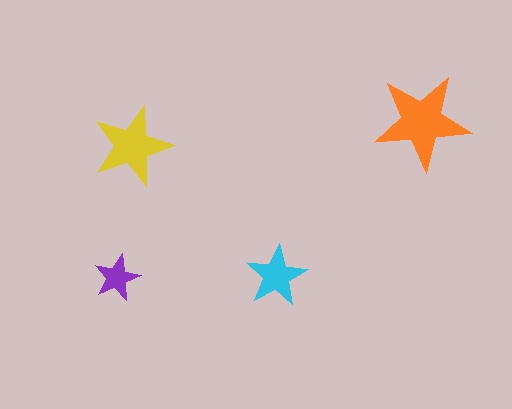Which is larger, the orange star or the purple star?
The orange one.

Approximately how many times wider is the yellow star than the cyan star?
About 1.5 times wider.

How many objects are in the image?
There are 4 objects in the image.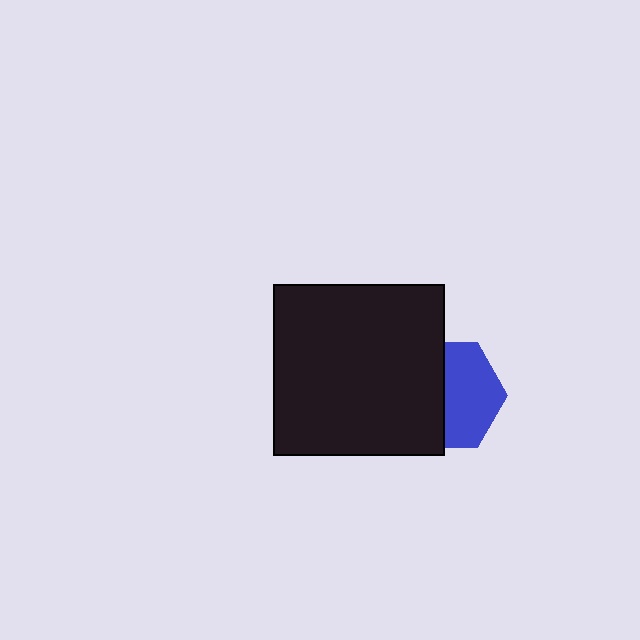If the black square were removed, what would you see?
You would see the complete blue hexagon.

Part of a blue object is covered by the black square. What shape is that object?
It is a hexagon.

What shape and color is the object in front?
The object in front is a black square.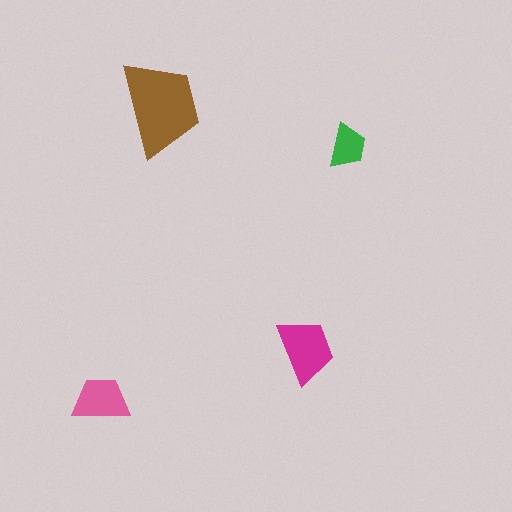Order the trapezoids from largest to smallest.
the brown one, the magenta one, the pink one, the green one.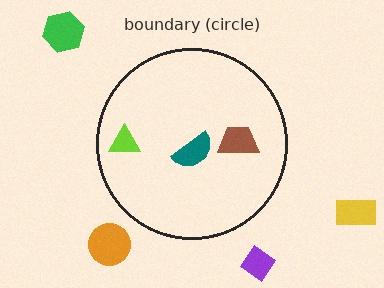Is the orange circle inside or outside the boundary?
Outside.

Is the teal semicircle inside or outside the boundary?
Inside.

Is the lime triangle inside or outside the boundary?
Inside.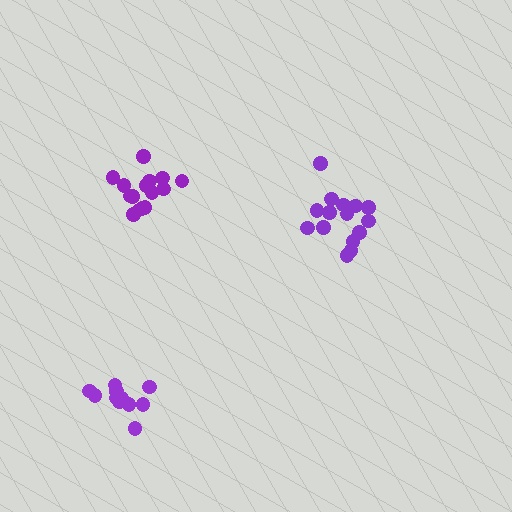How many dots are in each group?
Group 1: 15 dots, Group 2: 15 dots, Group 3: 12 dots (42 total).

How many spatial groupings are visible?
There are 3 spatial groupings.